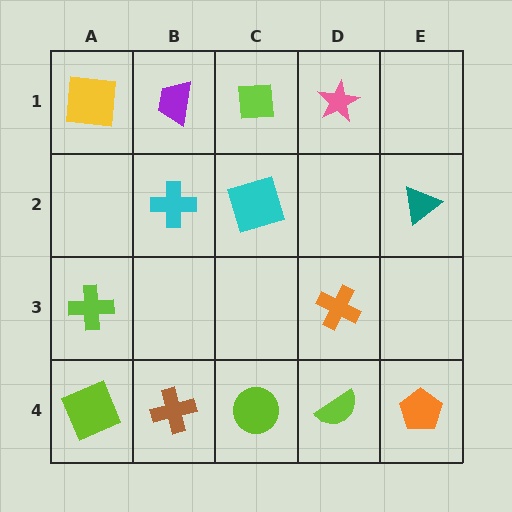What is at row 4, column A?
A lime square.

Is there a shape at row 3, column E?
No, that cell is empty.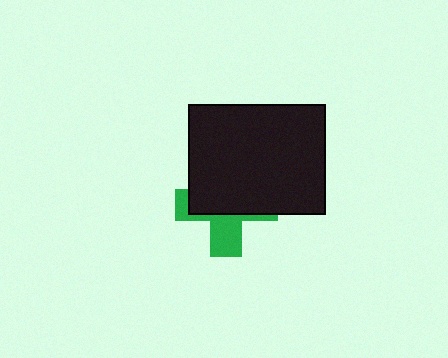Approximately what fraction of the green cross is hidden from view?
Roughly 63% of the green cross is hidden behind the black rectangle.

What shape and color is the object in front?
The object in front is a black rectangle.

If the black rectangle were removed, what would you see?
You would see the complete green cross.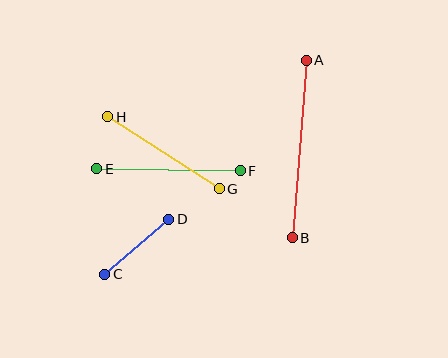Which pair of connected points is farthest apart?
Points A and B are farthest apart.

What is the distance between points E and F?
The distance is approximately 144 pixels.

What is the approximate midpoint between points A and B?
The midpoint is at approximately (299, 149) pixels.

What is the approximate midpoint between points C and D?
The midpoint is at approximately (137, 247) pixels.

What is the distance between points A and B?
The distance is approximately 178 pixels.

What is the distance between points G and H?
The distance is approximately 133 pixels.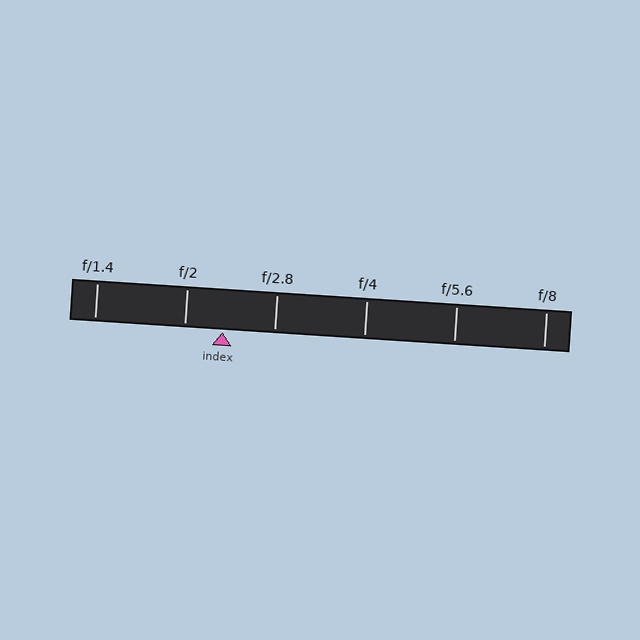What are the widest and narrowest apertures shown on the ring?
The widest aperture shown is f/1.4 and the narrowest is f/8.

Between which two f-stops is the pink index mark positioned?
The index mark is between f/2 and f/2.8.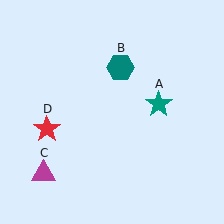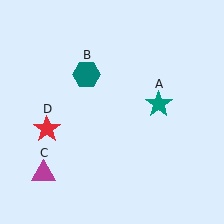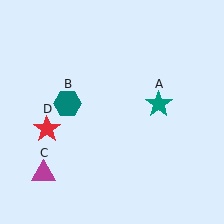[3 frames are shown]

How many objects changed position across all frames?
1 object changed position: teal hexagon (object B).